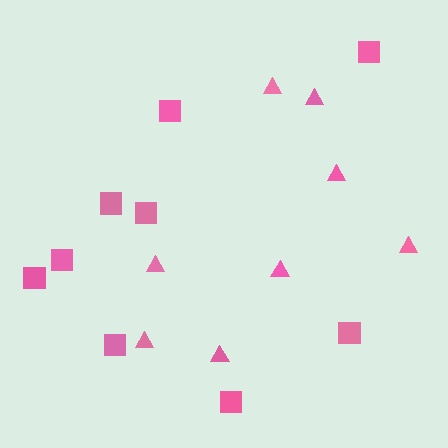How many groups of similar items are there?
There are 2 groups: one group of squares (9) and one group of triangles (8).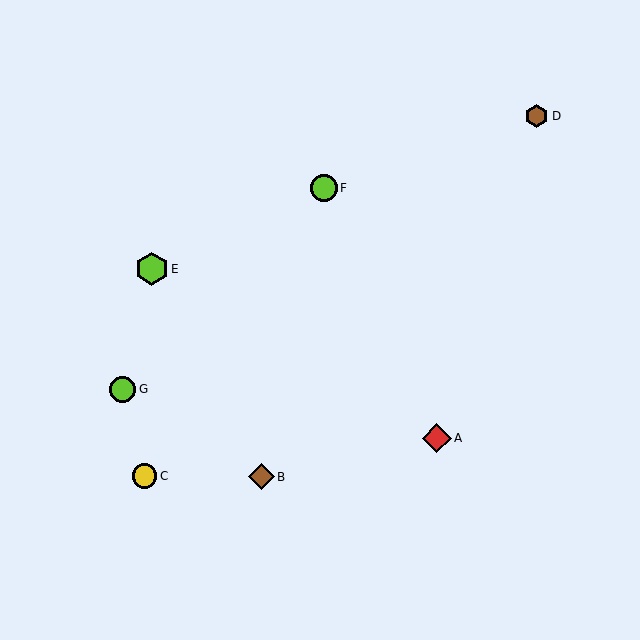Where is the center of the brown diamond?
The center of the brown diamond is at (261, 477).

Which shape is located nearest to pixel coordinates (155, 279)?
The lime hexagon (labeled E) at (152, 269) is nearest to that location.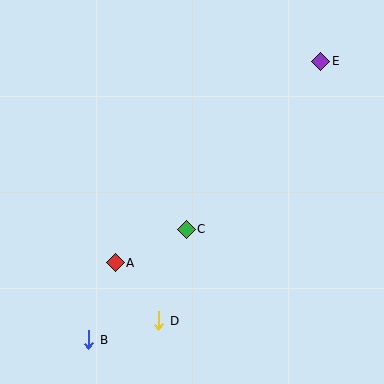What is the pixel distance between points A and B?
The distance between A and B is 81 pixels.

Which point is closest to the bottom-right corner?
Point D is closest to the bottom-right corner.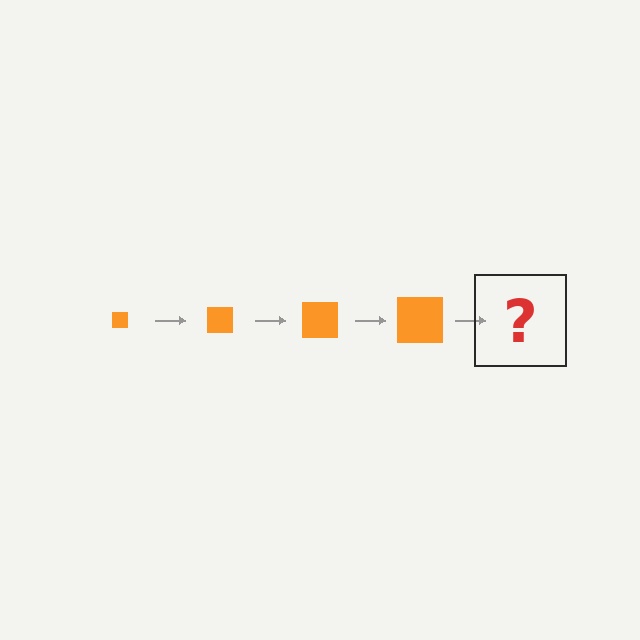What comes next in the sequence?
The next element should be an orange square, larger than the previous one.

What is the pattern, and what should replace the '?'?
The pattern is that the square gets progressively larger each step. The '?' should be an orange square, larger than the previous one.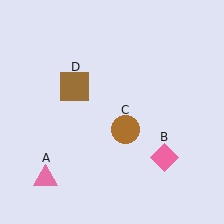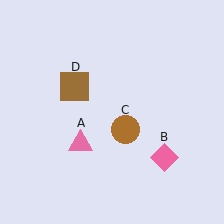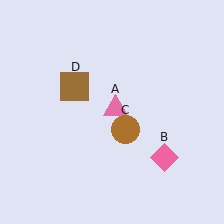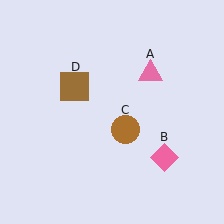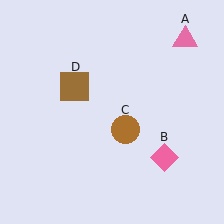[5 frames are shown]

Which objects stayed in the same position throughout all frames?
Pink diamond (object B) and brown circle (object C) and brown square (object D) remained stationary.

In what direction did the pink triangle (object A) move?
The pink triangle (object A) moved up and to the right.